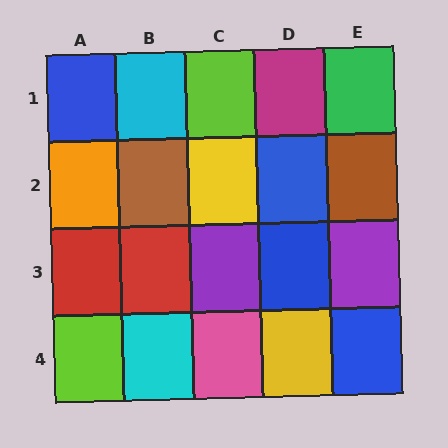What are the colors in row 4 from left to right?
Lime, cyan, pink, yellow, blue.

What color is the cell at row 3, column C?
Purple.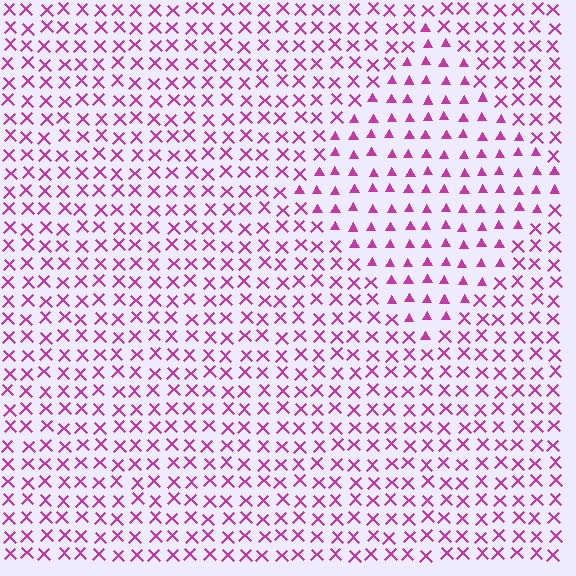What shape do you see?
I see a diamond.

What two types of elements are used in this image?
The image uses triangles inside the diamond region and X marks outside it.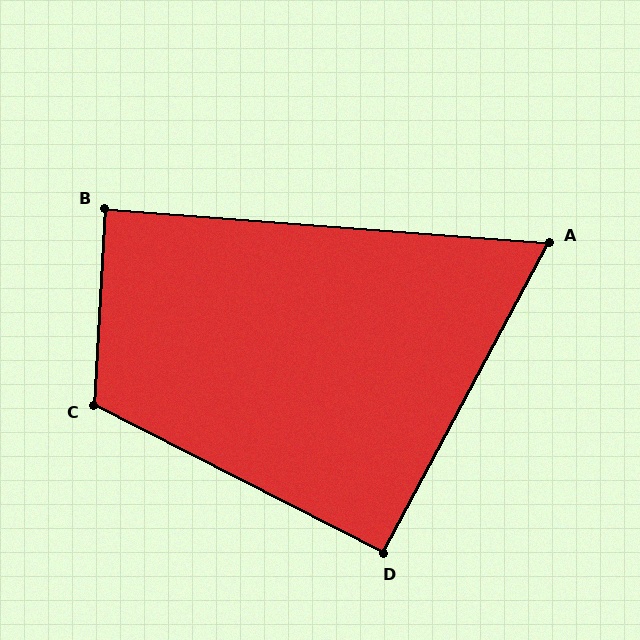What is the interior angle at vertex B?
Approximately 89 degrees (approximately right).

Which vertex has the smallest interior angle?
A, at approximately 66 degrees.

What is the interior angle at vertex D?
Approximately 91 degrees (approximately right).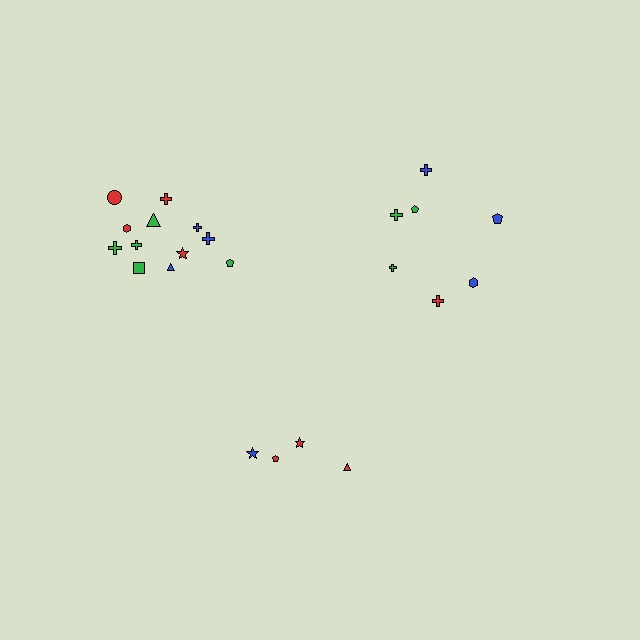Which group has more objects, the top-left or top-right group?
The top-left group.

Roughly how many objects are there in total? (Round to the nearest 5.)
Roughly 25 objects in total.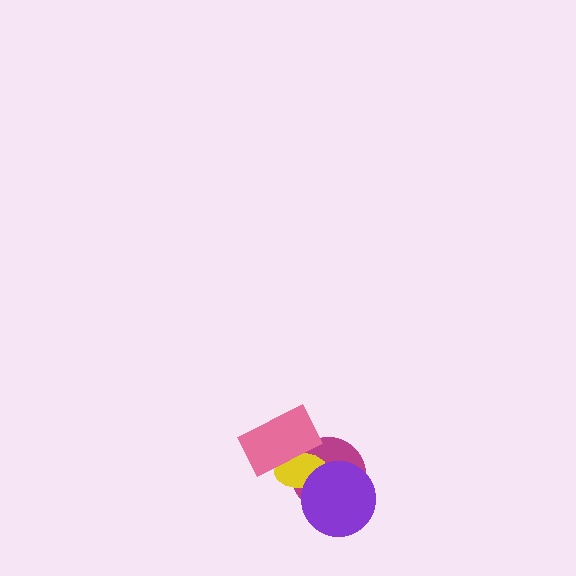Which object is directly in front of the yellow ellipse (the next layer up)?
The pink rectangle is directly in front of the yellow ellipse.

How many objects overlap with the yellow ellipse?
3 objects overlap with the yellow ellipse.